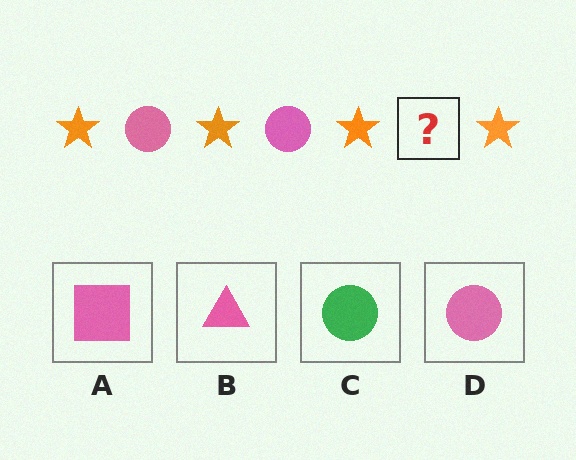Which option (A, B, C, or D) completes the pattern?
D.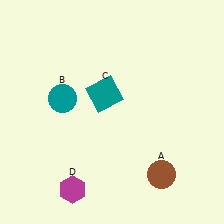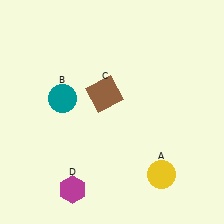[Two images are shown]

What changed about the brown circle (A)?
In Image 1, A is brown. In Image 2, it changed to yellow.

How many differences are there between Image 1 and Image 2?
There are 2 differences between the two images.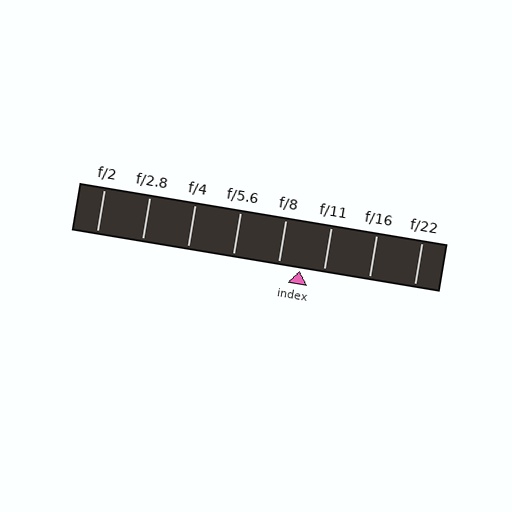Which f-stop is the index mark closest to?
The index mark is closest to f/8.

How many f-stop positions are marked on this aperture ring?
There are 8 f-stop positions marked.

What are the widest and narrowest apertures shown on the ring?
The widest aperture shown is f/2 and the narrowest is f/22.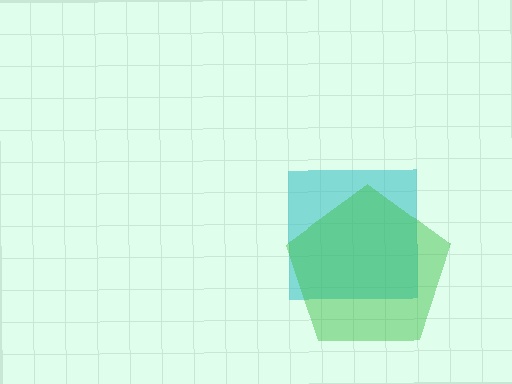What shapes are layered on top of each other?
The layered shapes are: a cyan square, a green pentagon.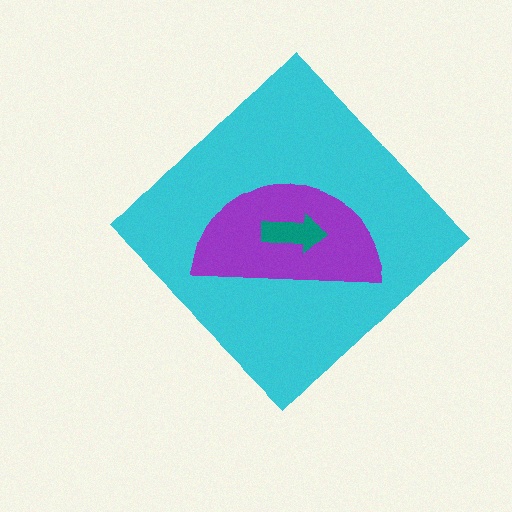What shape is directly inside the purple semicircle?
The teal arrow.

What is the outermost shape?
The cyan diamond.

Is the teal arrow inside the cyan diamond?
Yes.